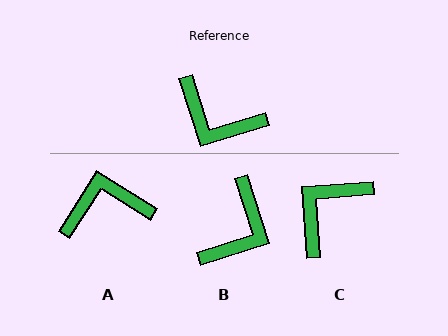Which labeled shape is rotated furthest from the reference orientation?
A, about 139 degrees away.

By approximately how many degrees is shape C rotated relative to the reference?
Approximately 103 degrees clockwise.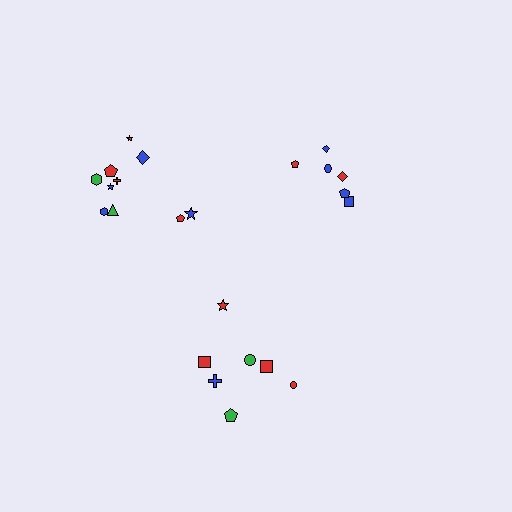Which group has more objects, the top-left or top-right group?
The top-left group.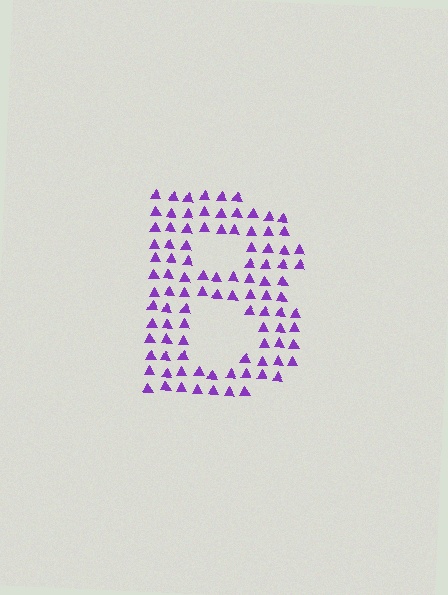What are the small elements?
The small elements are triangles.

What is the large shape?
The large shape is the letter B.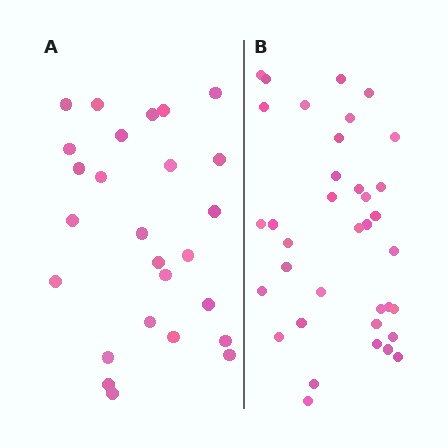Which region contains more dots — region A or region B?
Region B (the right region) has more dots.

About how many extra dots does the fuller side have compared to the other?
Region B has roughly 10 or so more dots than region A.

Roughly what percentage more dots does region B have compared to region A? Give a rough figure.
About 40% more.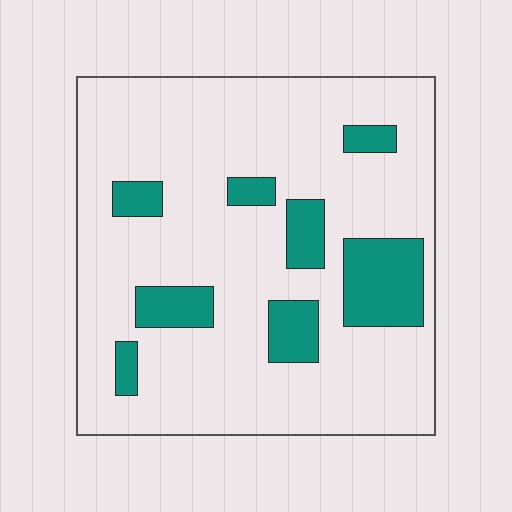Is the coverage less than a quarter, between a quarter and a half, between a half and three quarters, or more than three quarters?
Less than a quarter.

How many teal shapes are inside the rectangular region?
8.